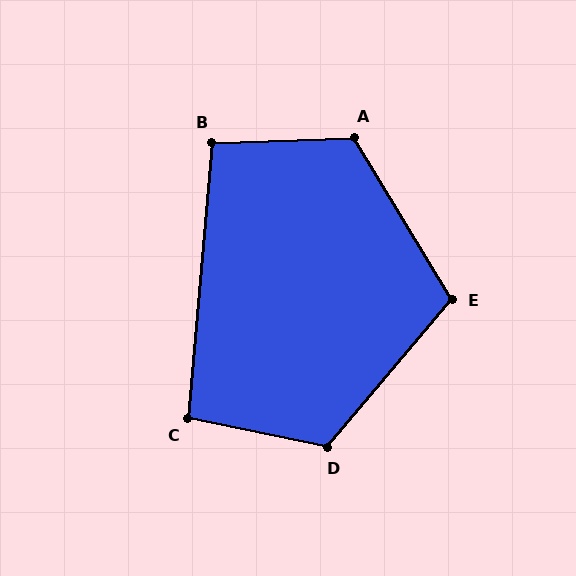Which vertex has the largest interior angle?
A, at approximately 119 degrees.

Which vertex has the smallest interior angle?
C, at approximately 97 degrees.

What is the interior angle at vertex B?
Approximately 97 degrees (obtuse).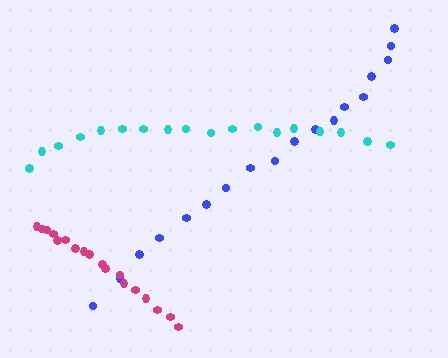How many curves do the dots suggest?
There are 3 distinct paths.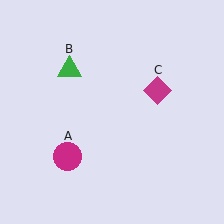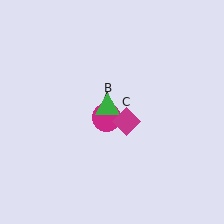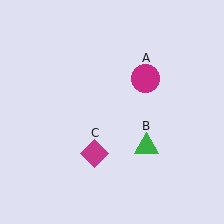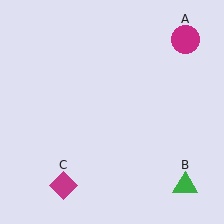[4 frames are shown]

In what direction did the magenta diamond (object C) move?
The magenta diamond (object C) moved down and to the left.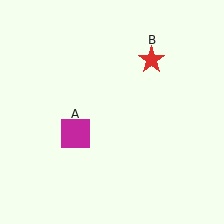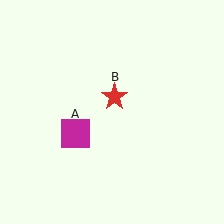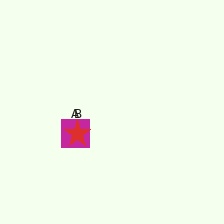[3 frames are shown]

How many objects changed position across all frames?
1 object changed position: red star (object B).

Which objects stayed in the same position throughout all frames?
Magenta square (object A) remained stationary.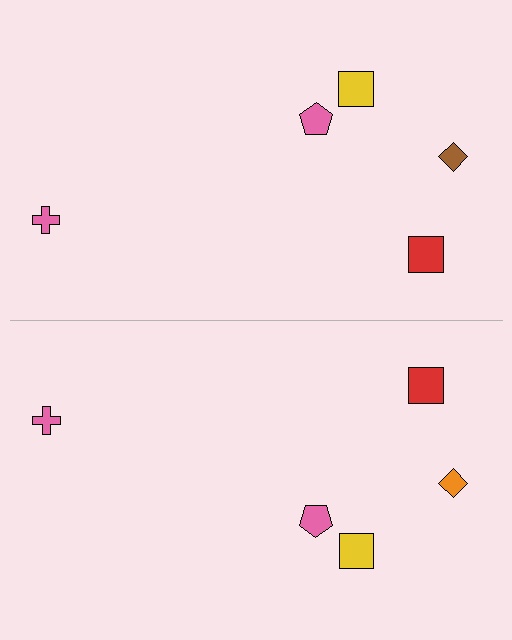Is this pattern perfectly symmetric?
No, the pattern is not perfectly symmetric. The orange diamond on the bottom side breaks the symmetry — its mirror counterpart is brown.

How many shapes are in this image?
There are 10 shapes in this image.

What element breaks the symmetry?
The orange diamond on the bottom side breaks the symmetry — its mirror counterpart is brown.